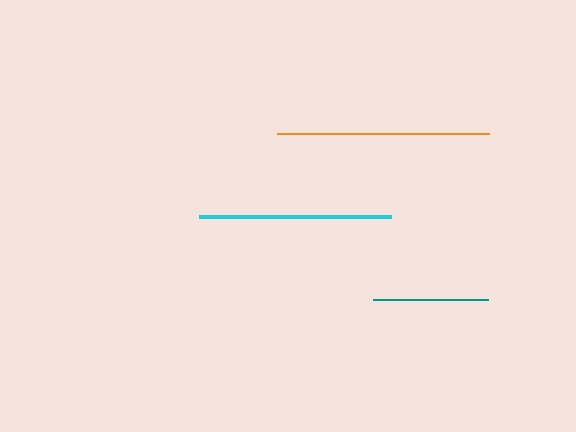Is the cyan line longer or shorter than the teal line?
The cyan line is longer than the teal line.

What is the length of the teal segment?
The teal segment is approximately 114 pixels long.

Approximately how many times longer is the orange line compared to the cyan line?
The orange line is approximately 1.1 times the length of the cyan line.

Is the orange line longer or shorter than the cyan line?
The orange line is longer than the cyan line.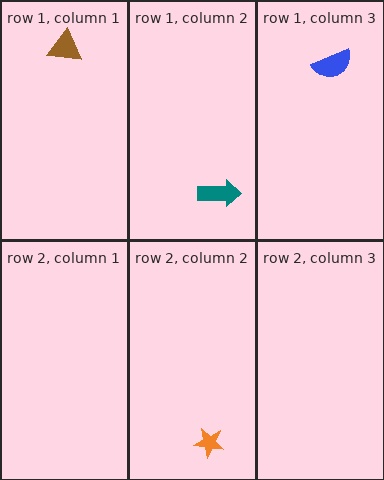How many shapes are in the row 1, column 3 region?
1.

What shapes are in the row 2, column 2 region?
The orange star.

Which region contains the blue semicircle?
The row 1, column 3 region.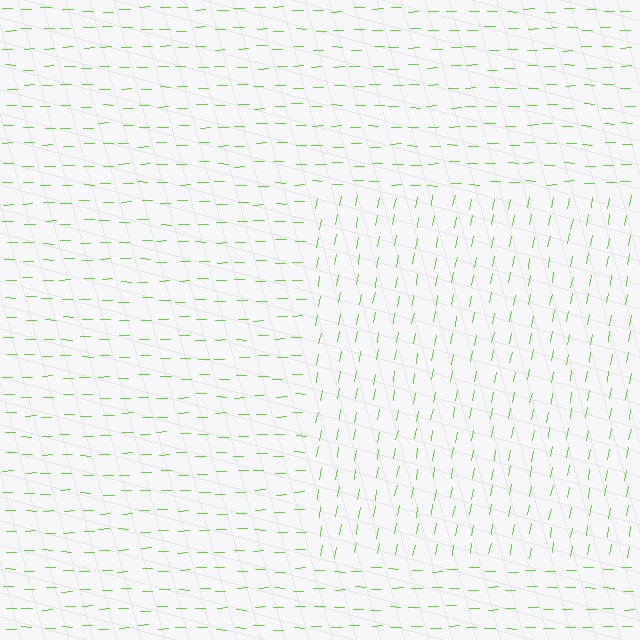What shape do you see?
I see a rectangle.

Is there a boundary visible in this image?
Yes, there is a texture boundary formed by a change in line orientation.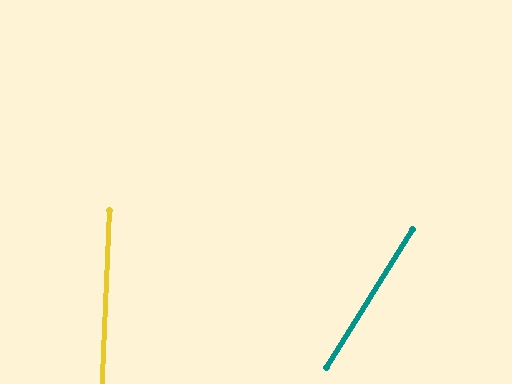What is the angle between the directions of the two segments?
Approximately 29 degrees.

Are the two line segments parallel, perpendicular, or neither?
Neither parallel nor perpendicular — they differ by about 29°.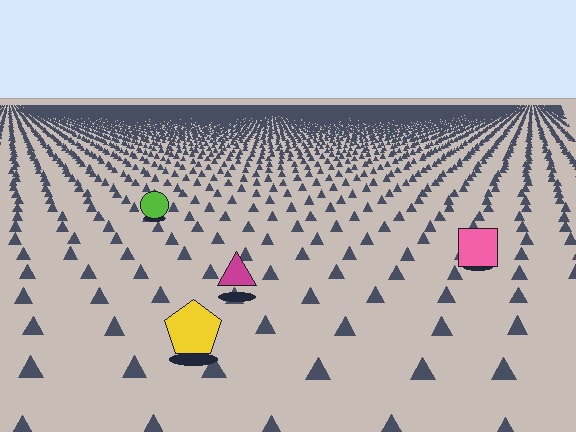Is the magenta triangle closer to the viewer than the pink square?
Yes. The magenta triangle is closer — you can tell from the texture gradient: the ground texture is coarser near it.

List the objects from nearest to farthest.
From nearest to farthest: the yellow pentagon, the magenta triangle, the pink square, the lime circle.